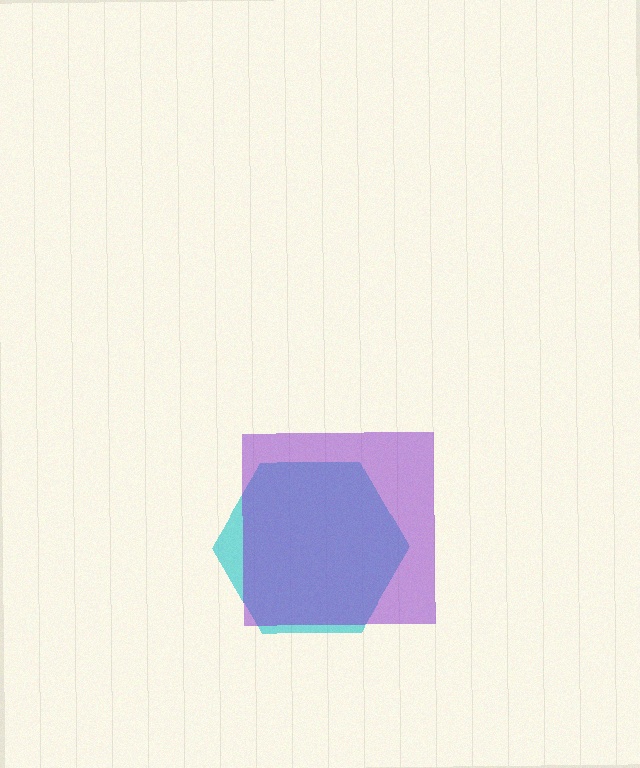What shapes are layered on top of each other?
The layered shapes are: a cyan hexagon, a purple square.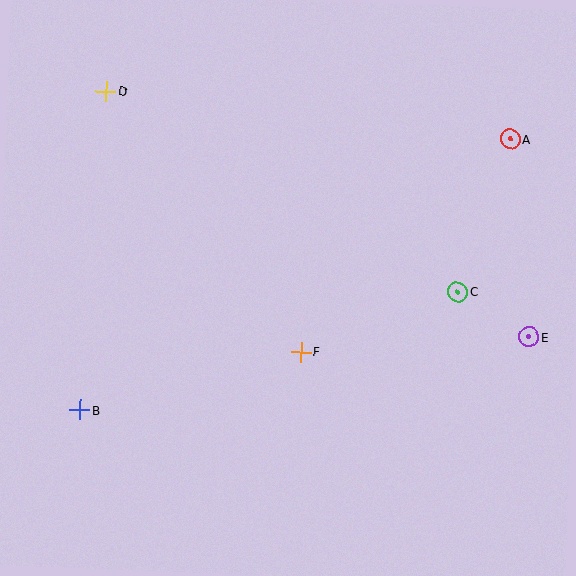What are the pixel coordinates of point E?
Point E is at (529, 337).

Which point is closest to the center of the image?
Point F at (301, 352) is closest to the center.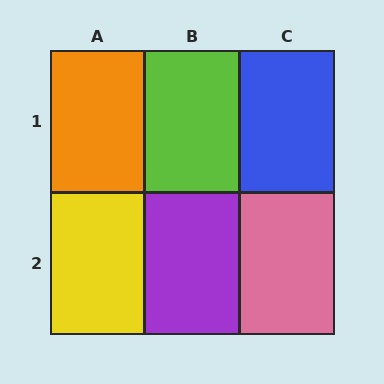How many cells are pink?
1 cell is pink.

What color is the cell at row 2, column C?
Pink.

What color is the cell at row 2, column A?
Yellow.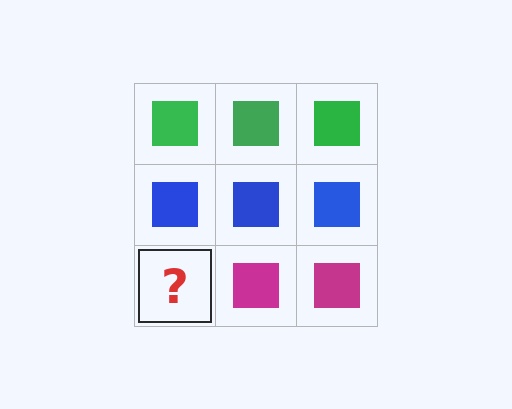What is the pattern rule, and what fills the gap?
The rule is that each row has a consistent color. The gap should be filled with a magenta square.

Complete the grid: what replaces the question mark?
The question mark should be replaced with a magenta square.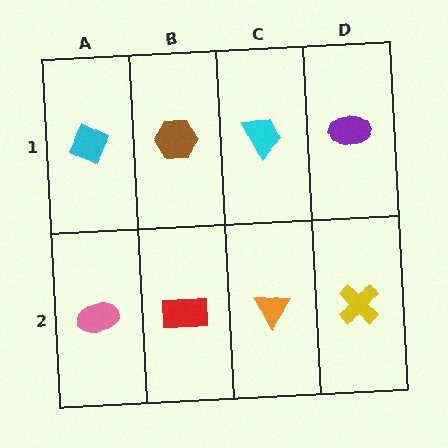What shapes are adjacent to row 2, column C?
A cyan trapezoid (row 1, column C), a red rectangle (row 2, column B), a yellow cross (row 2, column D).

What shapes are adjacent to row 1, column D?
A yellow cross (row 2, column D), a cyan trapezoid (row 1, column C).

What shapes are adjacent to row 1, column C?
An orange triangle (row 2, column C), a brown hexagon (row 1, column B), a purple ellipse (row 1, column D).